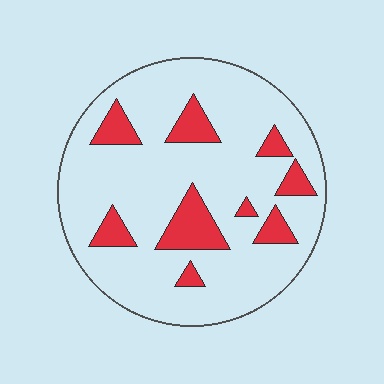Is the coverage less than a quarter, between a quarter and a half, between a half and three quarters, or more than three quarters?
Less than a quarter.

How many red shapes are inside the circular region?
9.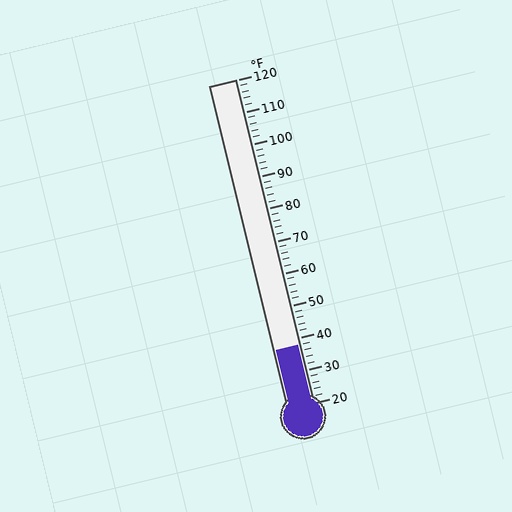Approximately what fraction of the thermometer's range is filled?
The thermometer is filled to approximately 20% of its range.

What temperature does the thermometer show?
The thermometer shows approximately 38°F.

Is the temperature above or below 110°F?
The temperature is below 110°F.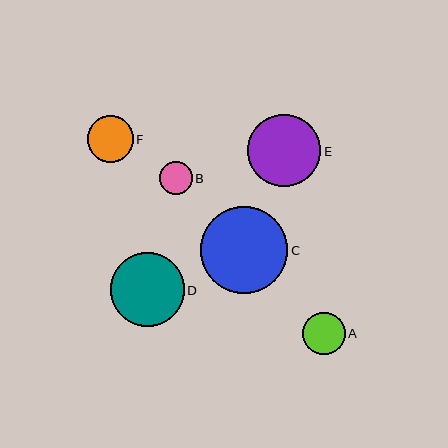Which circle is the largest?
Circle C is the largest with a size of approximately 87 pixels.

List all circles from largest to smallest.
From largest to smallest: C, D, E, F, A, B.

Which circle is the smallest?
Circle B is the smallest with a size of approximately 33 pixels.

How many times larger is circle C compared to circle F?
Circle C is approximately 1.9 times the size of circle F.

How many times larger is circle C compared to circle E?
Circle C is approximately 1.2 times the size of circle E.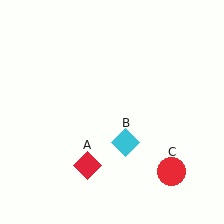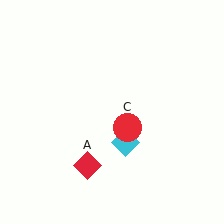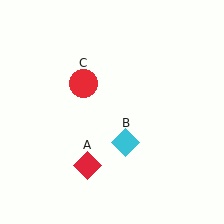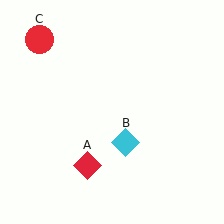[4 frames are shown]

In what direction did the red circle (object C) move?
The red circle (object C) moved up and to the left.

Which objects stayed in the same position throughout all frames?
Red diamond (object A) and cyan diamond (object B) remained stationary.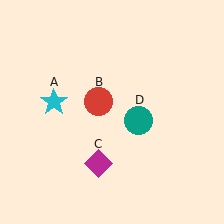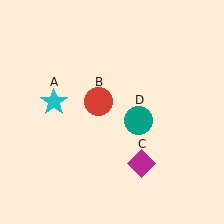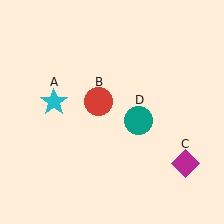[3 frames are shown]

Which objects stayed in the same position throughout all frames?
Cyan star (object A) and red circle (object B) and teal circle (object D) remained stationary.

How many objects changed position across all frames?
1 object changed position: magenta diamond (object C).